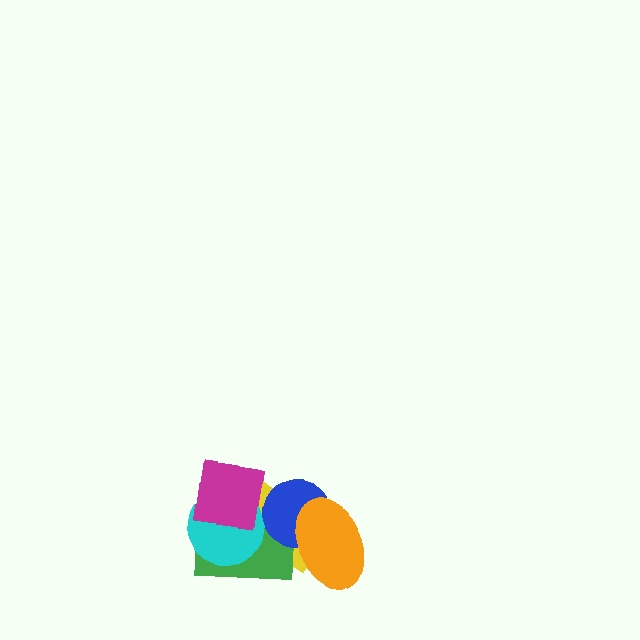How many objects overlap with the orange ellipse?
3 objects overlap with the orange ellipse.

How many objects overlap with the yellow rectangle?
5 objects overlap with the yellow rectangle.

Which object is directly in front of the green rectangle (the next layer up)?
The cyan circle is directly in front of the green rectangle.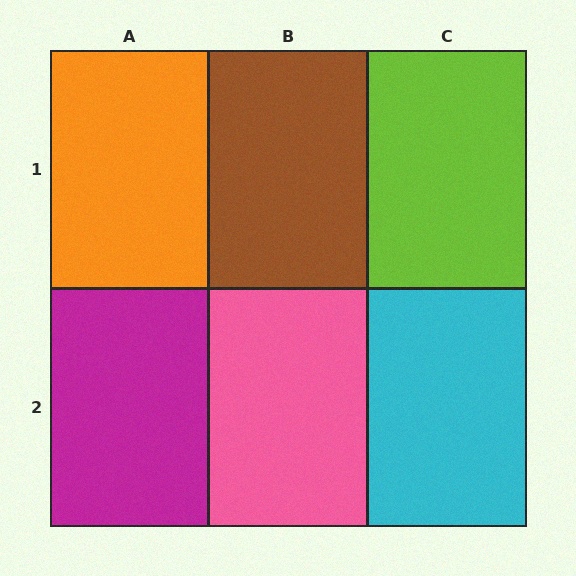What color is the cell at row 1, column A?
Orange.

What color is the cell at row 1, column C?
Lime.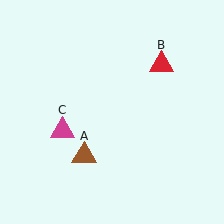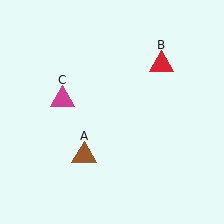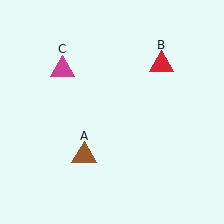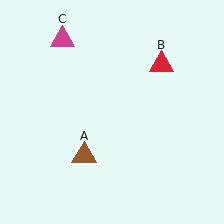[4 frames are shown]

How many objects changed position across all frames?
1 object changed position: magenta triangle (object C).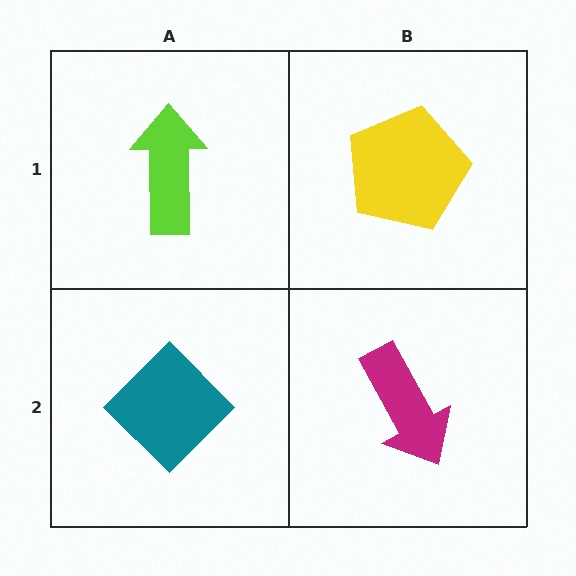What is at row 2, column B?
A magenta arrow.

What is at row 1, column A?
A lime arrow.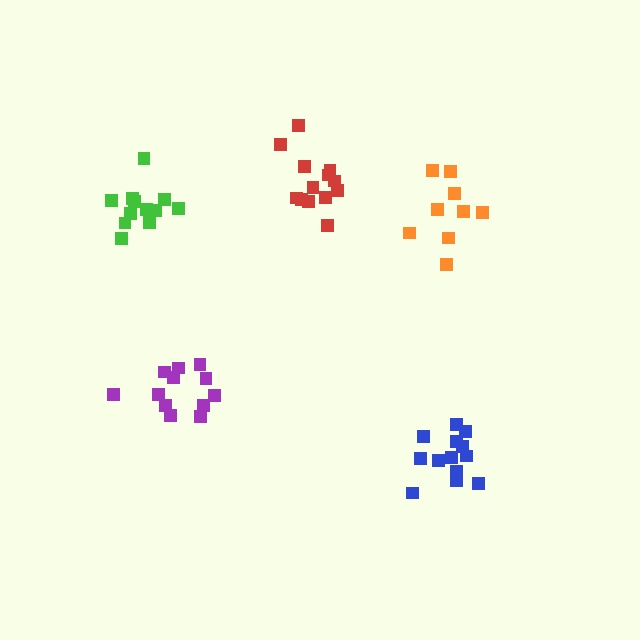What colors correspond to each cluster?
The clusters are colored: red, blue, purple, green, orange.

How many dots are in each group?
Group 1: 13 dots, Group 2: 13 dots, Group 3: 12 dots, Group 4: 12 dots, Group 5: 9 dots (59 total).